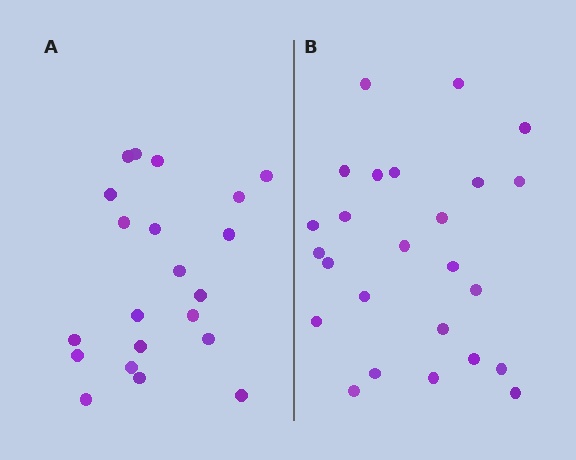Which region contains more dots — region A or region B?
Region B (the right region) has more dots.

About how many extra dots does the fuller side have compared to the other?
Region B has about 4 more dots than region A.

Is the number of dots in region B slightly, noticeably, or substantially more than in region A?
Region B has only slightly more — the two regions are fairly close. The ratio is roughly 1.2 to 1.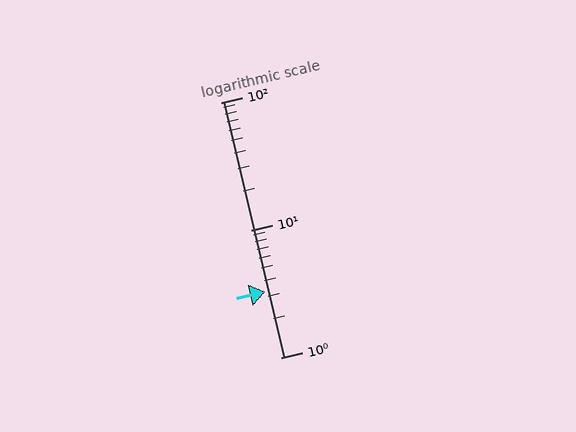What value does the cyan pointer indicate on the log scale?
The pointer indicates approximately 3.3.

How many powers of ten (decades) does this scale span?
The scale spans 2 decades, from 1 to 100.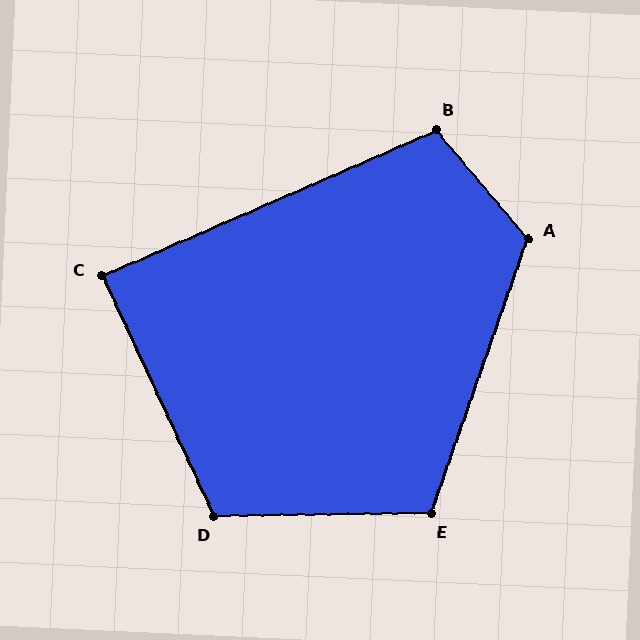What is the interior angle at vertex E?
Approximately 110 degrees (obtuse).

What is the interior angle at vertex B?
Approximately 106 degrees (obtuse).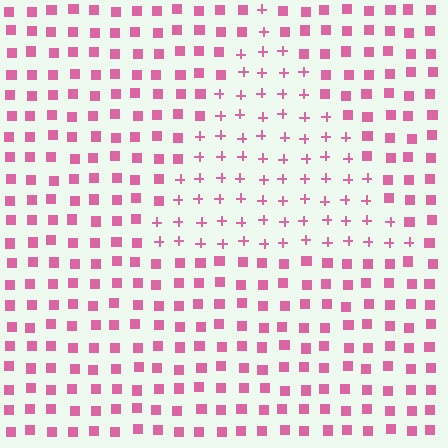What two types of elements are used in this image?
The image uses plus signs inside the triangle region and squares outside it.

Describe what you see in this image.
The image is filled with small pink elements arranged in a uniform grid. A triangle-shaped region contains plus signs, while the surrounding area contains squares. The boundary is defined purely by the change in element shape.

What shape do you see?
I see a triangle.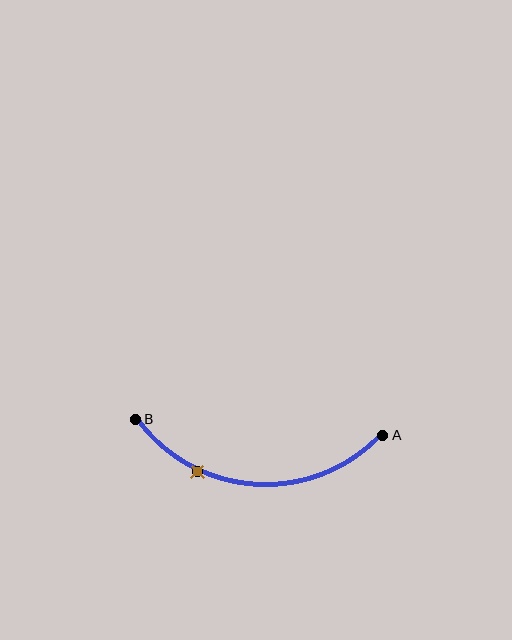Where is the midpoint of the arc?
The arc midpoint is the point on the curve farthest from the straight line joining A and B. It sits below that line.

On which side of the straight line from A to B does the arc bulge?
The arc bulges below the straight line connecting A and B.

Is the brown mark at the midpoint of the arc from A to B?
No. The brown mark lies on the arc but is closer to endpoint B. The arc midpoint would be at the point on the curve equidistant along the arc from both A and B.